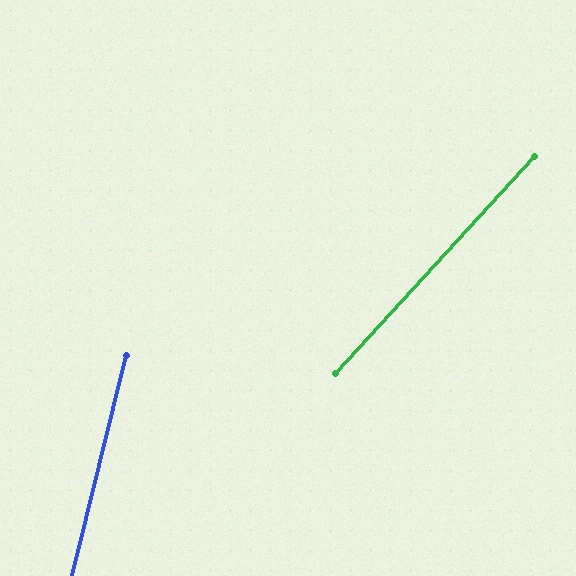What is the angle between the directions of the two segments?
Approximately 29 degrees.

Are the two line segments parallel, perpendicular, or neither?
Neither parallel nor perpendicular — they differ by about 29°.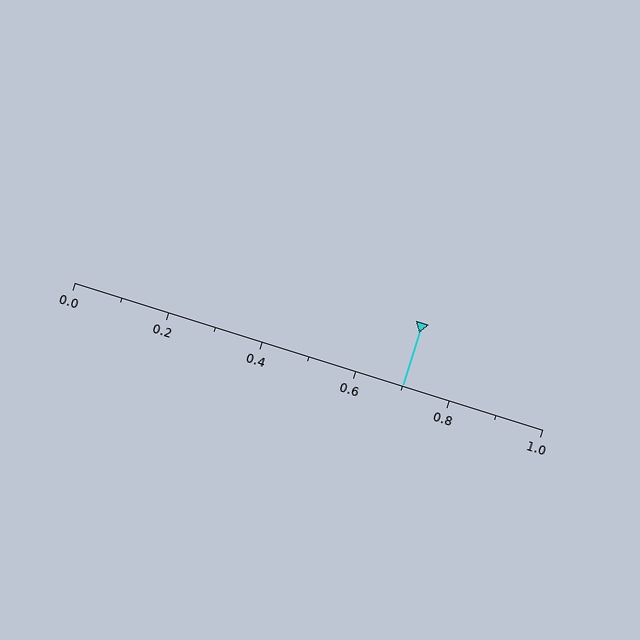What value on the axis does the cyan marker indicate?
The marker indicates approximately 0.7.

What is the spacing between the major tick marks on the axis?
The major ticks are spaced 0.2 apart.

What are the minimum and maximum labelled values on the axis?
The axis runs from 0.0 to 1.0.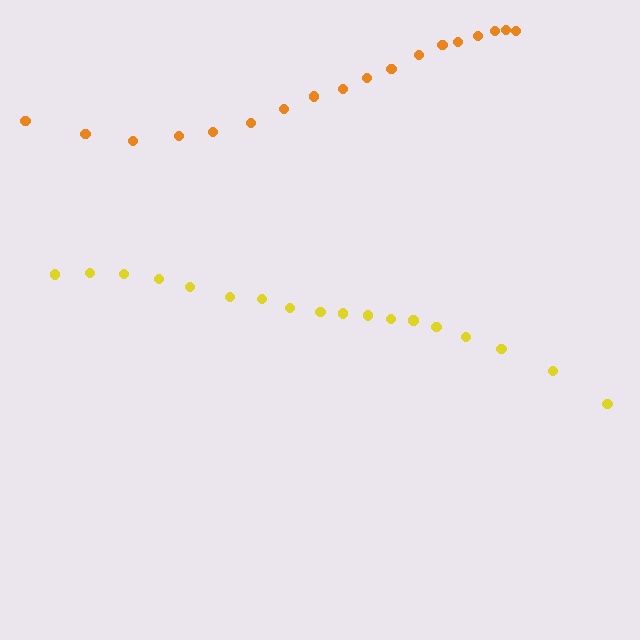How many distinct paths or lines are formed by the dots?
There are 2 distinct paths.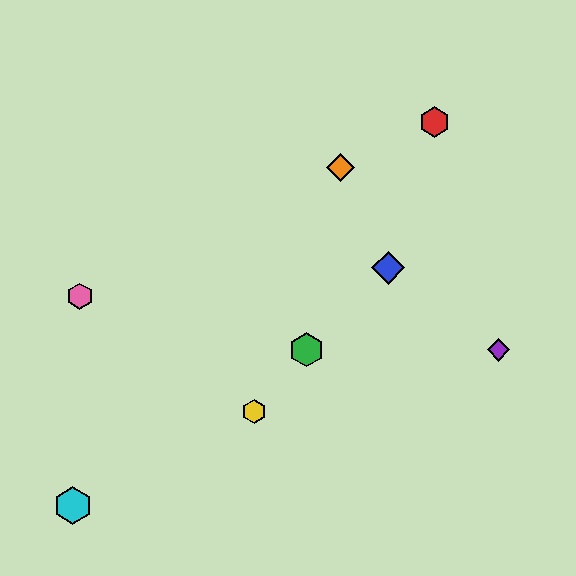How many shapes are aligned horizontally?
2 shapes (the green hexagon, the purple diamond) are aligned horizontally.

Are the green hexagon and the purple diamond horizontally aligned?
Yes, both are at y≈350.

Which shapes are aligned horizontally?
The green hexagon, the purple diamond are aligned horizontally.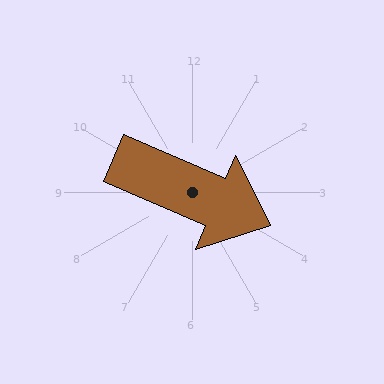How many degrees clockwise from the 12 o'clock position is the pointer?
Approximately 113 degrees.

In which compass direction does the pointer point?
Southeast.